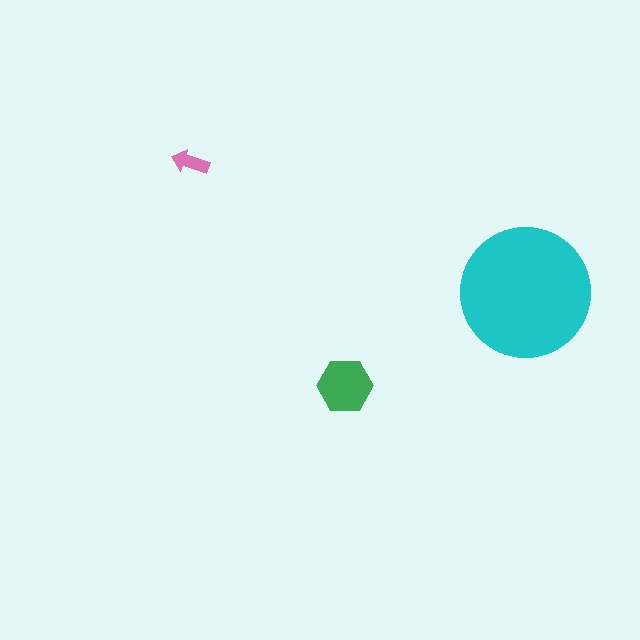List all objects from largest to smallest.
The cyan circle, the green hexagon, the pink arrow.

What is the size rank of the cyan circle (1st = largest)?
1st.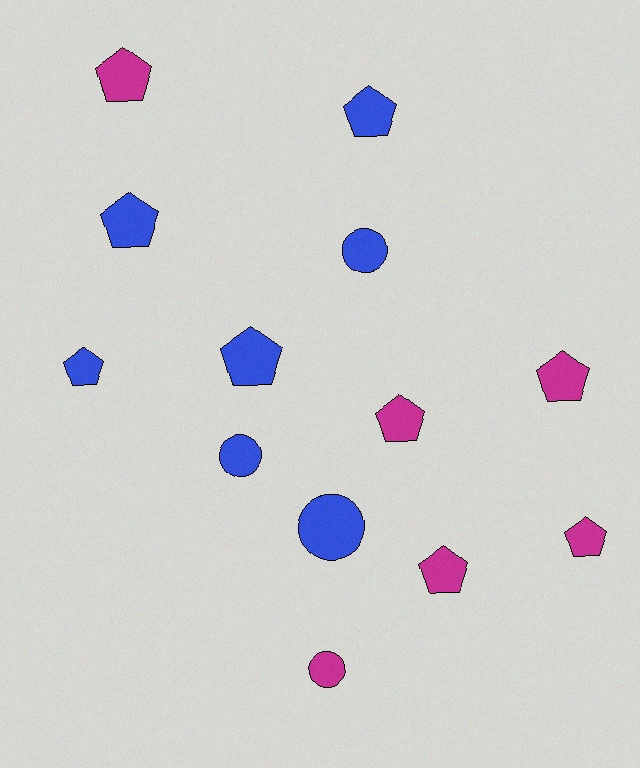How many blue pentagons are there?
There are 4 blue pentagons.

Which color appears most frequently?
Blue, with 7 objects.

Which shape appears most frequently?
Pentagon, with 9 objects.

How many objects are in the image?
There are 13 objects.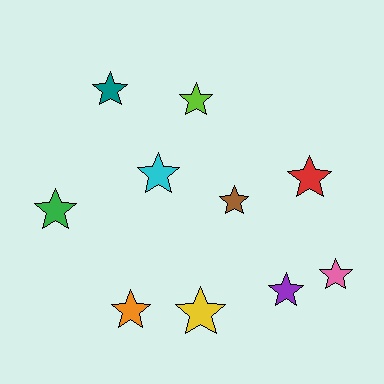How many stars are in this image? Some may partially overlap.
There are 10 stars.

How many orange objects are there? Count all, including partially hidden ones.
There is 1 orange object.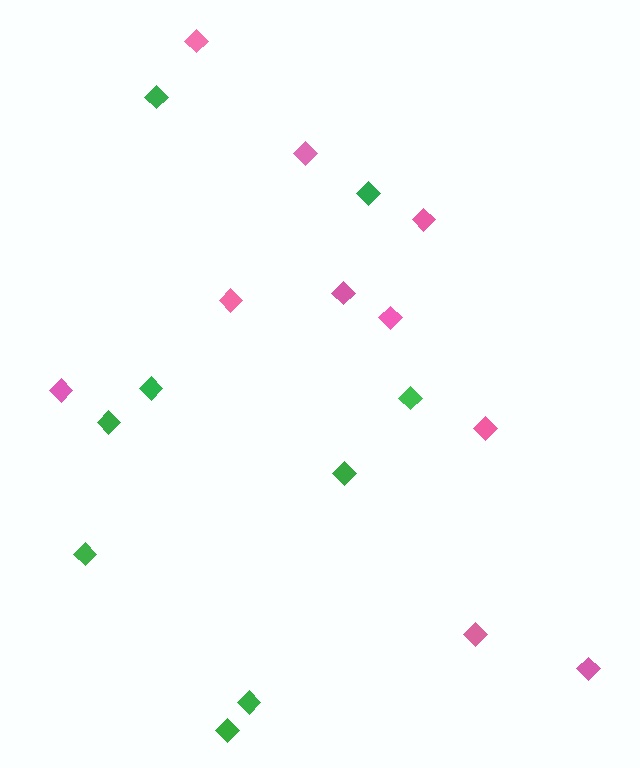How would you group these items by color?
There are 2 groups: one group of pink diamonds (10) and one group of green diamonds (9).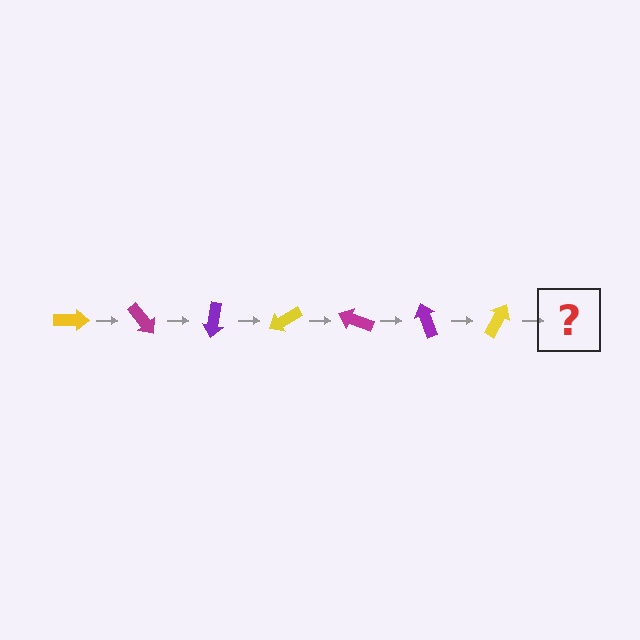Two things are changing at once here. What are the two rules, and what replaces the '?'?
The two rules are that it rotates 50 degrees each step and the color cycles through yellow, magenta, and purple. The '?' should be a magenta arrow, rotated 350 degrees from the start.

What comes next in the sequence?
The next element should be a magenta arrow, rotated 350 degrees from the start.